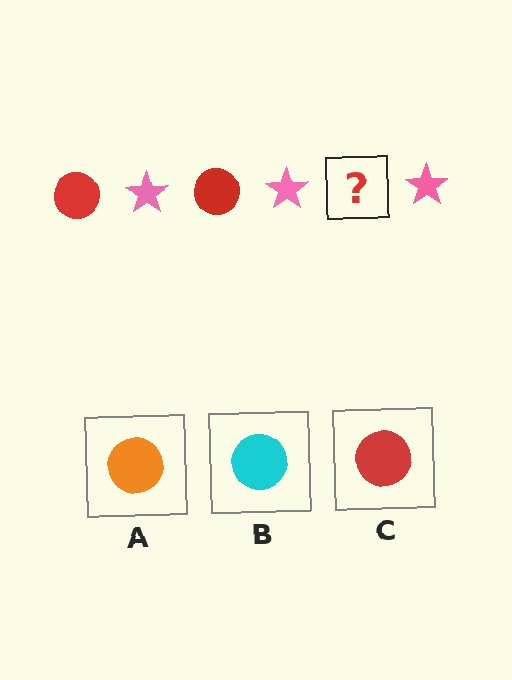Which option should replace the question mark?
Option C.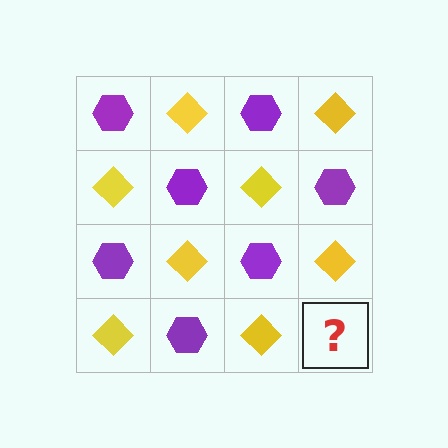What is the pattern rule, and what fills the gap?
The rule is that it alternates purple hexagon and yellow diamond in a checkerboard pattern. The gap should be filled with a purple hexagon.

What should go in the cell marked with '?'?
The missing cell should contain a purple hexagon.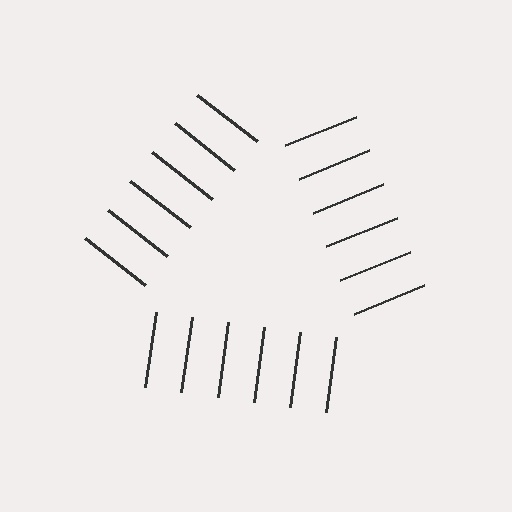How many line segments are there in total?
18 — 6 along each of the 3 edges.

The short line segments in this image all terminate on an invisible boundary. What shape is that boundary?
An illusory triangle — the line segments terminate on its edges but no continuous stroke is drawn.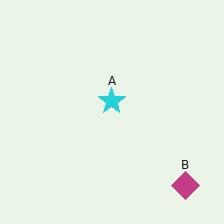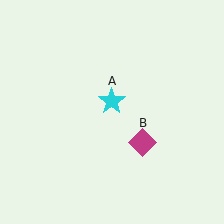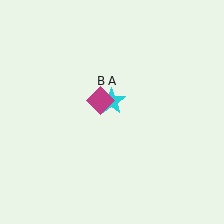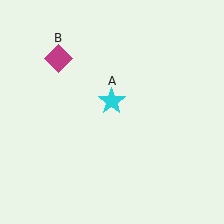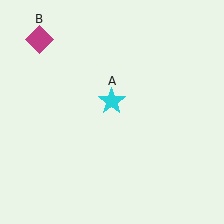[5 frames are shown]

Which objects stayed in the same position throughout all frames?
Cyan star (object A) remained stationary.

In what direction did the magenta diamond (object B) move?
The magenta diamond (object B) moved up and to the left.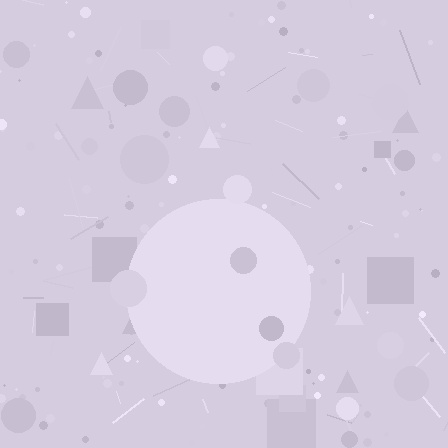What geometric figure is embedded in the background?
A circle is embedded in the background.